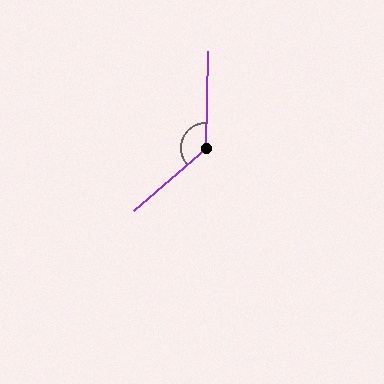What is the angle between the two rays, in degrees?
Approximately 133 degrees.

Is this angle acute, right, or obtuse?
It is obtuse.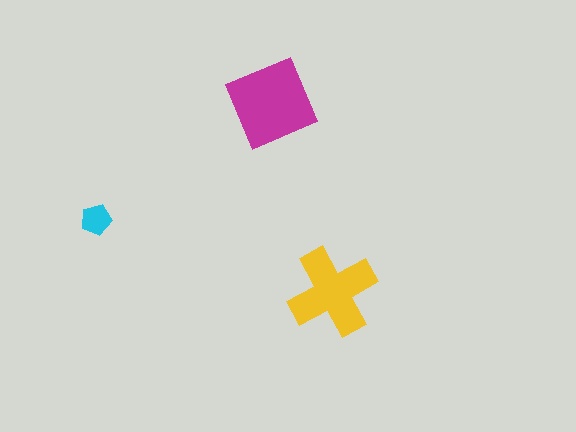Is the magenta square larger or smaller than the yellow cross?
Larger.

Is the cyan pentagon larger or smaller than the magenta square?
Smaller.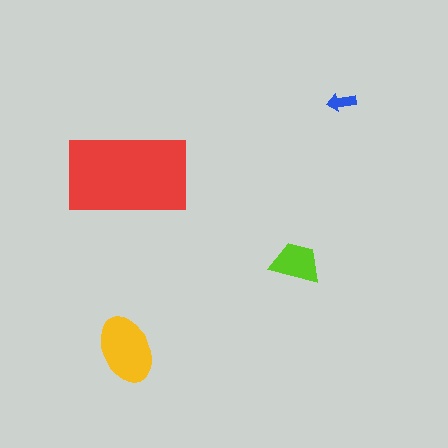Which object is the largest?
The red rectangle.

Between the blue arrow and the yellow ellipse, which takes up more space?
The yellow ellipse.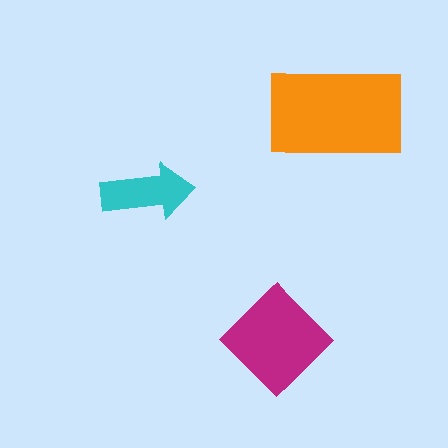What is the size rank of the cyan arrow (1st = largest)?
3rd.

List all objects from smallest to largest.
The cyan arrow, the magenta diamond, the orange rectangle.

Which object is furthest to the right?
The orange rectangle is rightmost.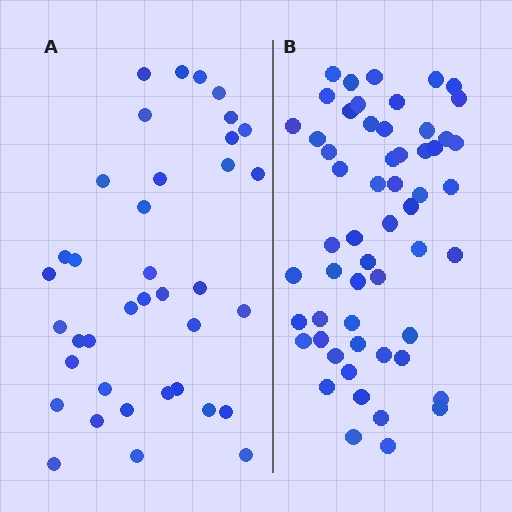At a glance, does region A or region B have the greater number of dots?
Region B (the right region) has more dots.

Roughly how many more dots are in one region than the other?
Region B has approximately 20 more dots than region A.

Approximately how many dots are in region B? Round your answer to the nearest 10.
About 60 dots. (The exact count is 56, which rounds to 60.)